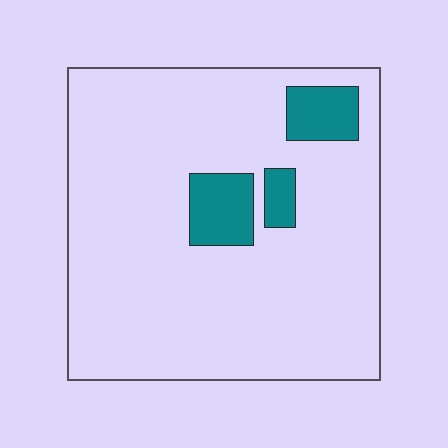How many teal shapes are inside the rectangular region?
3.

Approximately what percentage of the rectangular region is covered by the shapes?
Approximately 10%.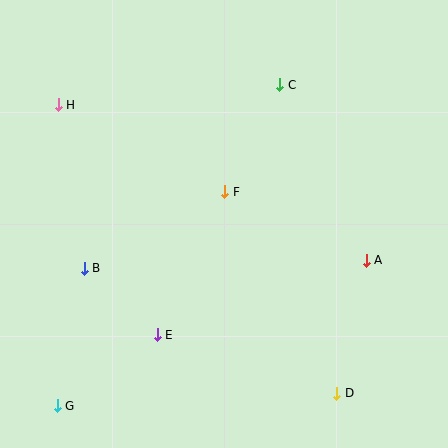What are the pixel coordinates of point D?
Point D is at (337, 393).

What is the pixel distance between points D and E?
The distance between D and E is 189 pixels.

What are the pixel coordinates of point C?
Point C is at (280, 85).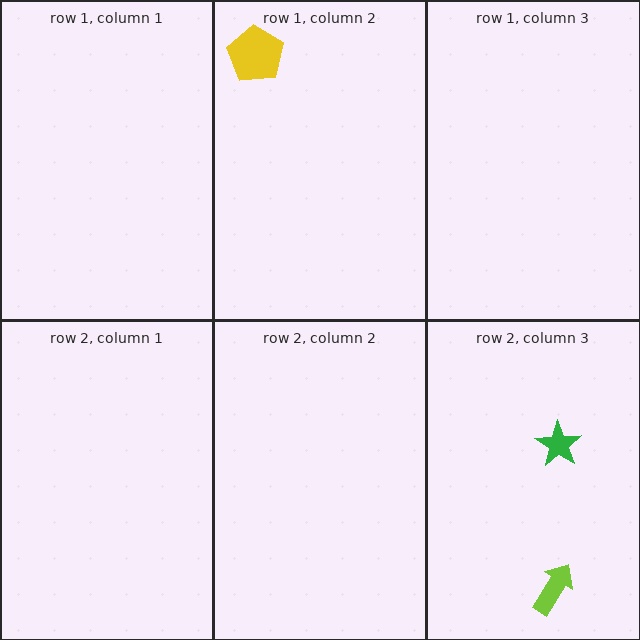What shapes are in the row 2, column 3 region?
The lime arrow, the green star.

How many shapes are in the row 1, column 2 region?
1.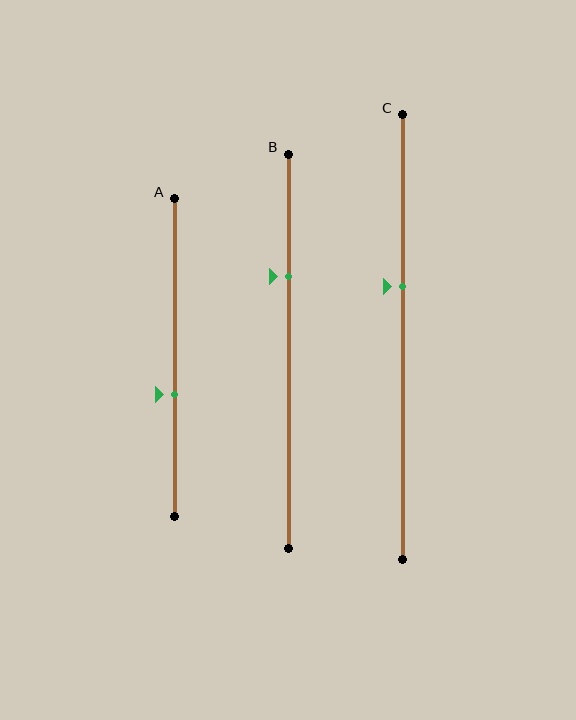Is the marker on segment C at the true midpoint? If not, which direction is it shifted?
No, the marker on segment C is shifted upward by about 11% of the segment length.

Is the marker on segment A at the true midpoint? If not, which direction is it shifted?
No, the marker on segment A is shifted downward by about 12% of the segment length.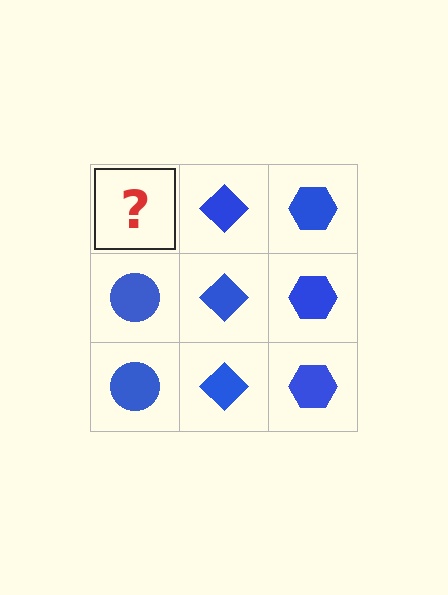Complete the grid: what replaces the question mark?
The question mark should be replaced with a blue circle.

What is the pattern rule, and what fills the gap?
The rule is that each column has a consistent shape. The gap should be filled with a blue circle.